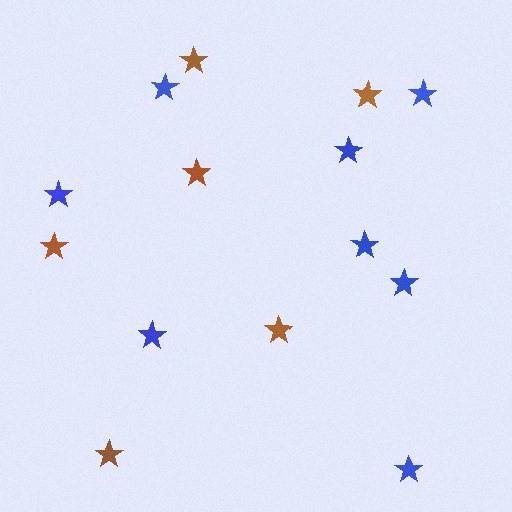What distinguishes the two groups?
There are 2 groups: one group of brown stars (6) and one group of blue stars (8).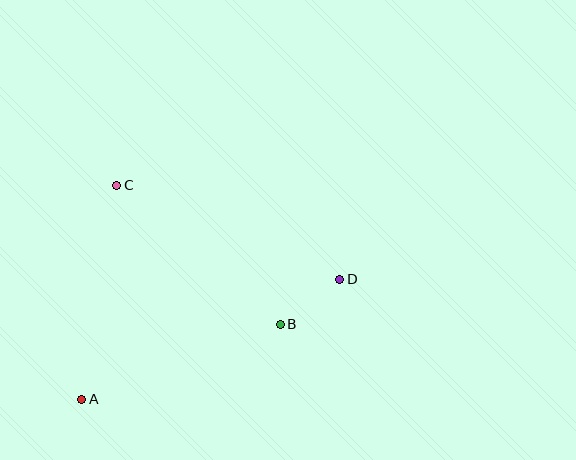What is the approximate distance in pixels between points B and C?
The distance between B and C is approximately 215 pixels.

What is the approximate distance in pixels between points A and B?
The distance between A and B is approximately 212 pixels.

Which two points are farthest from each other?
Points A and D are farthest from each other.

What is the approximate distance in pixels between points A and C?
The distance between A and C is approximately 217 pixels.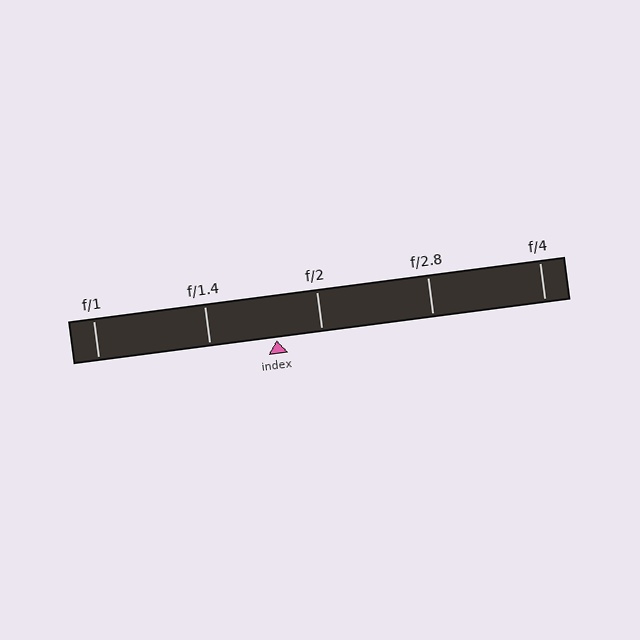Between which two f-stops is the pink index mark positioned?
The index mark is between f/1.4 and f/2.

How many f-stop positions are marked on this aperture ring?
There are 5 f-stop positions marked.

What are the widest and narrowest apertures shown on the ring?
The widest aperture shown is f/1 and the narrowest is f/4.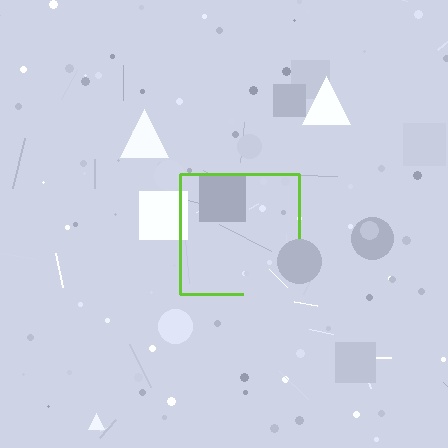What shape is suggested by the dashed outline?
The dashed outline suggests a square.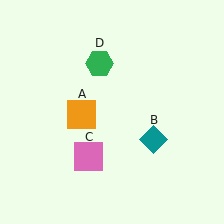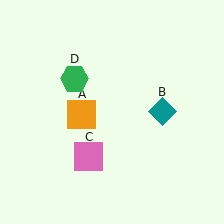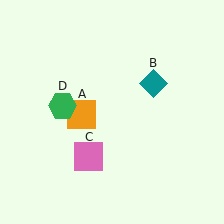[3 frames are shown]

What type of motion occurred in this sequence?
The teal diamond (object B), green hexagon (object D) rotated counterclockwise around the center of the scene.